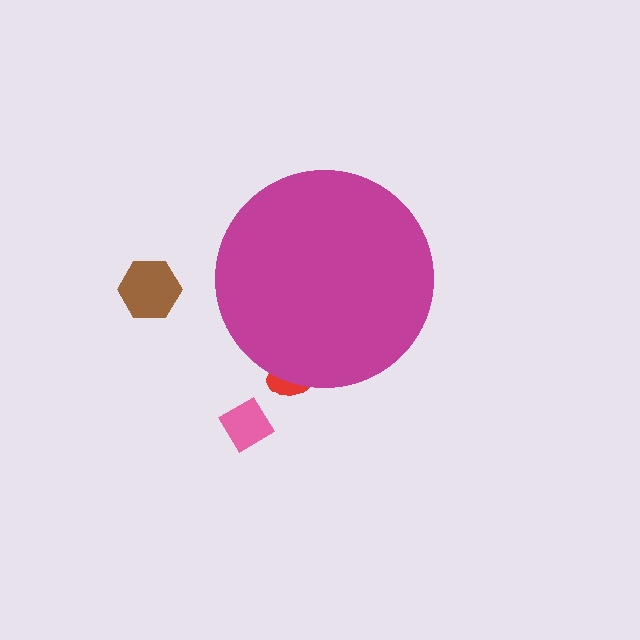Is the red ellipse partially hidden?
Yes, the red ellipse is partially hidden behind the magenta circle.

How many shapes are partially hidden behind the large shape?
1 shape is partially hidden.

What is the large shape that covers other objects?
A magenta circle.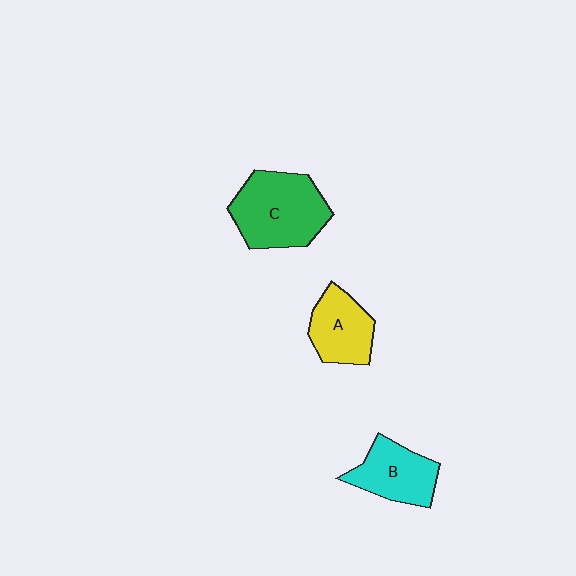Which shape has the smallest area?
Shape A (yellow).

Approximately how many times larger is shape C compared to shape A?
Approximately 1.6 times.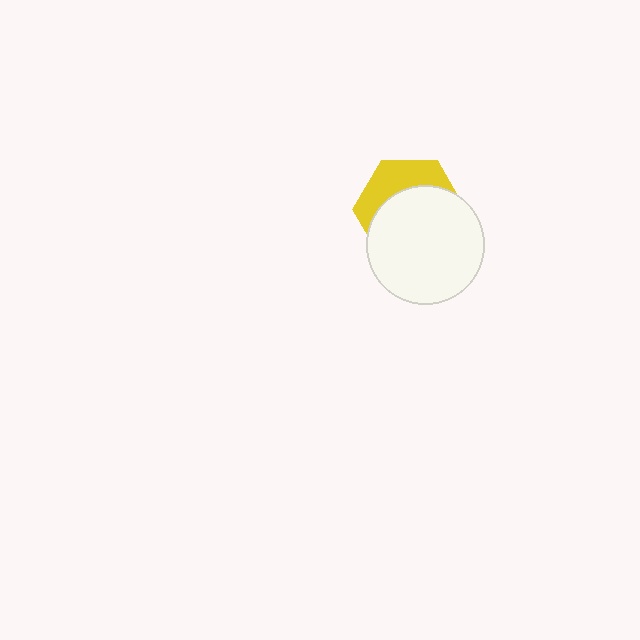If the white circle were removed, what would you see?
You would see the complete yellow hexagon.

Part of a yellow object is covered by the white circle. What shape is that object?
It is a hexagon.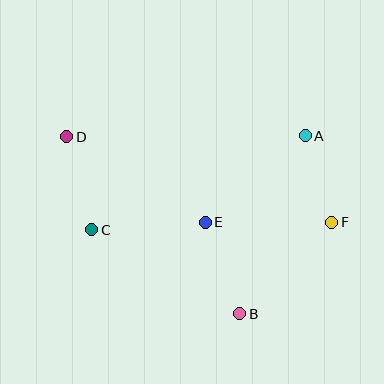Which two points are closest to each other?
Points A and F are closest to each other.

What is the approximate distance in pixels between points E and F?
The distance between E and F is approximately 126 pixels.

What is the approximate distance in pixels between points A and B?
The distance between A and B is approximately 190 pixels.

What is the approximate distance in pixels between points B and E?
The distance between B and E is approximately 98 pixels.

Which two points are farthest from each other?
Points D and F are farthest from each other.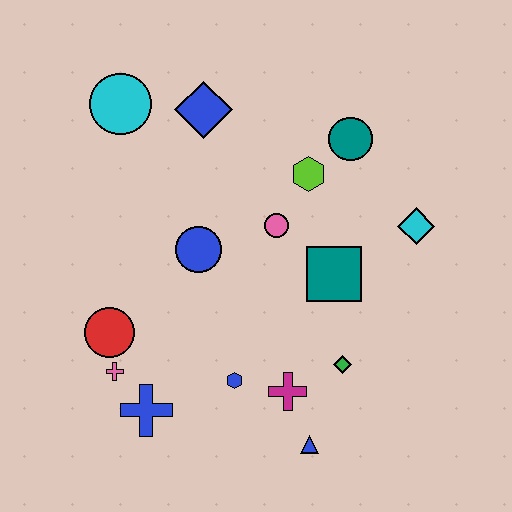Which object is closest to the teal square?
The pink circle is closest to the teal square.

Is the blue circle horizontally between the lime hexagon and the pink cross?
Yes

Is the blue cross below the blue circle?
Yes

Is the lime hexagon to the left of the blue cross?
No